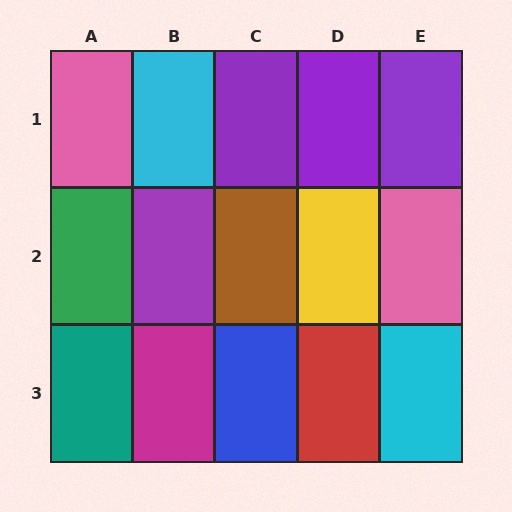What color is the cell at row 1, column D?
Purple.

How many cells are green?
1 cell is green.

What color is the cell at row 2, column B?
Purple.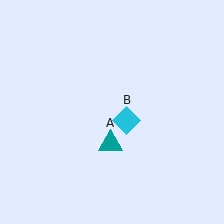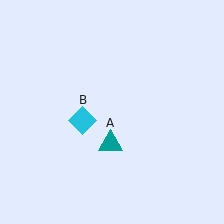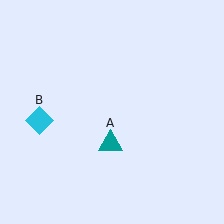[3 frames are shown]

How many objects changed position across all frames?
1 object changed position: cyan diamond (object B).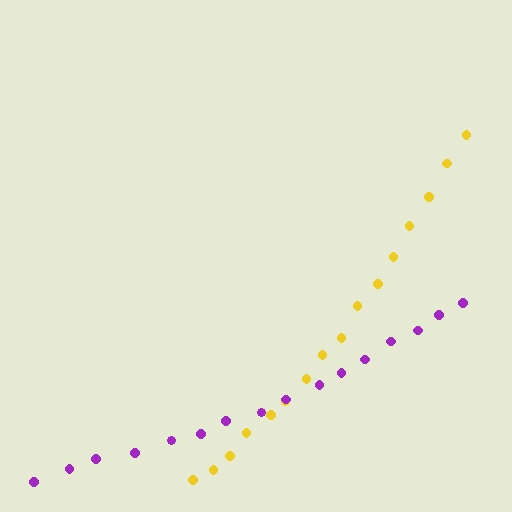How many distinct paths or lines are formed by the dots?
There are 2 distinct paths.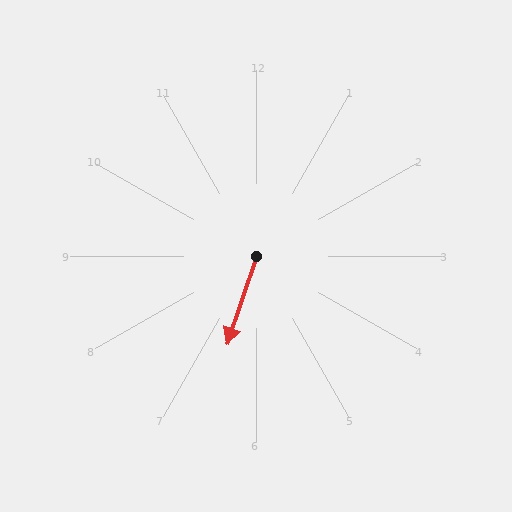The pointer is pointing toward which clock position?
Roughly 7 o'clock.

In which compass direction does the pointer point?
South.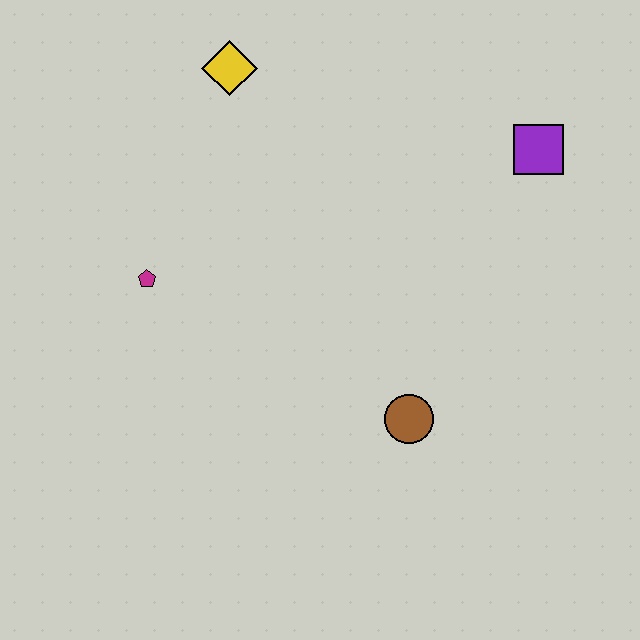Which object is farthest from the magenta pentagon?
The purple square is farthest from the magenta pentagon.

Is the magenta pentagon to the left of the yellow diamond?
Yes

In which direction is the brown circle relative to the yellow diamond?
The brown circle is below the yellow diamond.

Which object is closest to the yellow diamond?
The magenta pentagon is closest to the yellow diamond.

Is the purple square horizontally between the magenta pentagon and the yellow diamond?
No